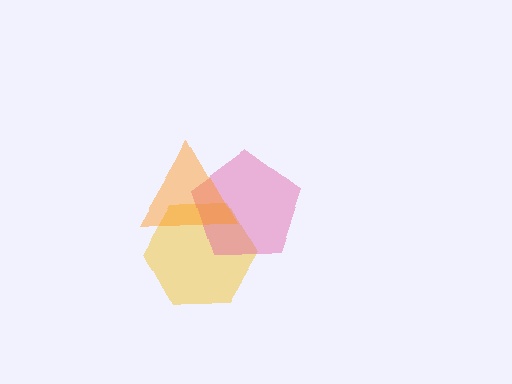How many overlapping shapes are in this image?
There are 3 overlapping shapes in the image.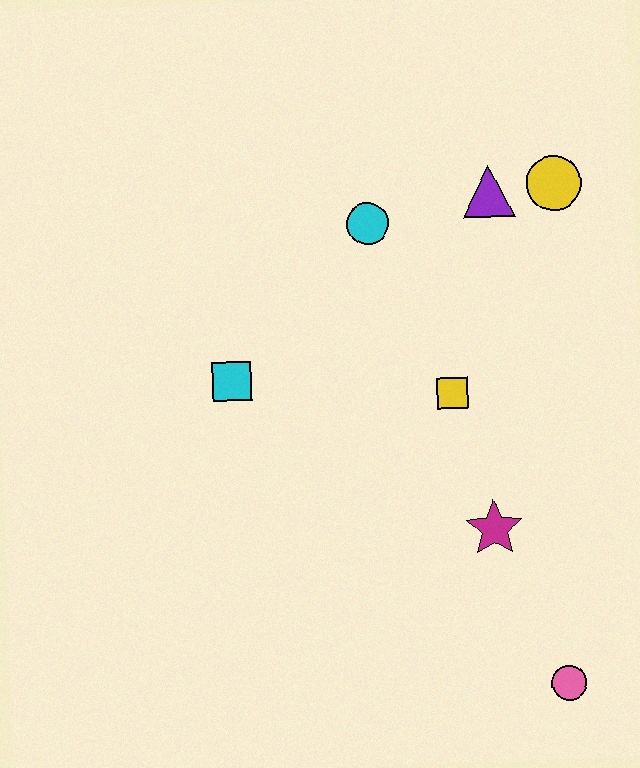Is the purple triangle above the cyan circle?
Yes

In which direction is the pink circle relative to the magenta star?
The pink circle is below the magenta star.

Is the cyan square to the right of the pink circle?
No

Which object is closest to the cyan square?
The cyan circle is closest to the cyan square.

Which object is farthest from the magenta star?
The yellow circle is farthest from the magenta star.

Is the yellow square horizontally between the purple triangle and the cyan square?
Yes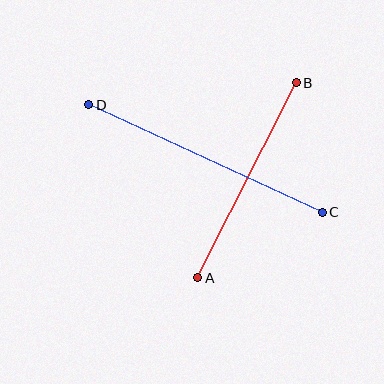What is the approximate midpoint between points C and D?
The midpoint is at approximately (205, 158) pixels.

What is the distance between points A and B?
The distance is approximately 218 pixels.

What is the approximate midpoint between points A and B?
The midpoint is at approximately (247, 180) pixels.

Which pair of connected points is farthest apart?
Points C and D are farthest apart.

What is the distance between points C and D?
The distance is approximately 257 pixels.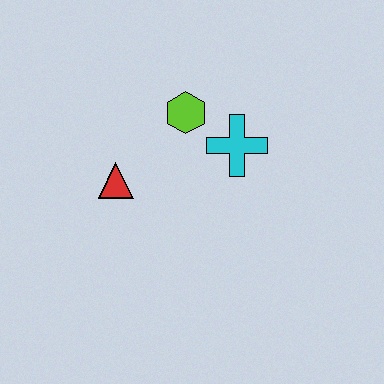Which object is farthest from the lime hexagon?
The red triangle is farthest from the lime hexagon.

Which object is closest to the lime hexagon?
The cyan cross is closest to the lime hexagon.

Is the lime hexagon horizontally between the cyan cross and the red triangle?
Yes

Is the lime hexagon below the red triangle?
No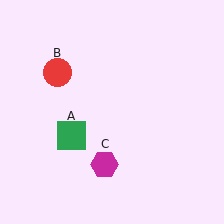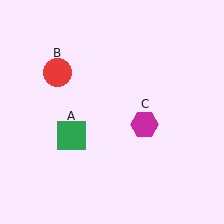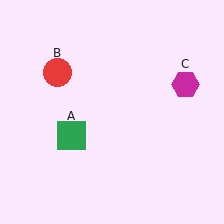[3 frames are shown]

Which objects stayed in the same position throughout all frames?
Green square (object A) and red circle (object B) remained stationary.